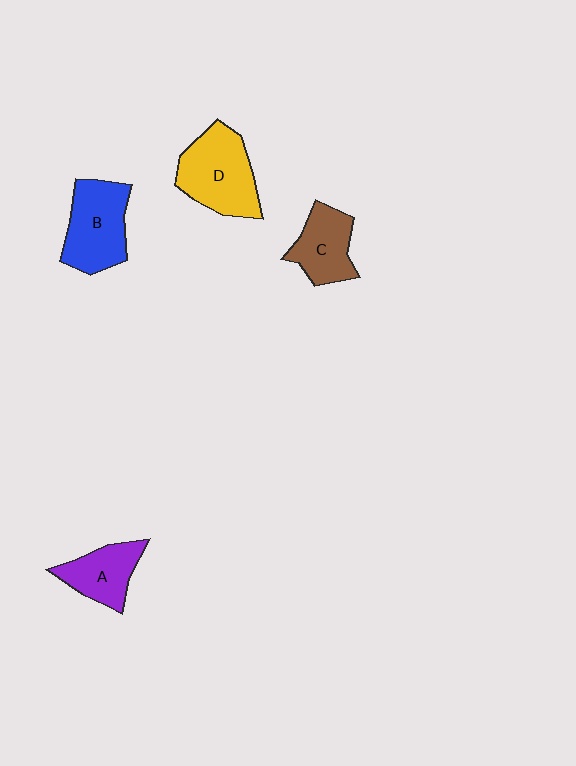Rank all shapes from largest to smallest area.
From largest to smallest: D (yellow), B (blue), C (brown), A (purple).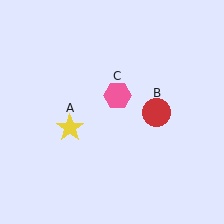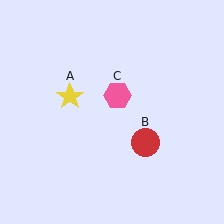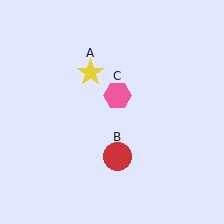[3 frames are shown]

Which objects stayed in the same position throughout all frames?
Pink hexagon (object C) remained stationary.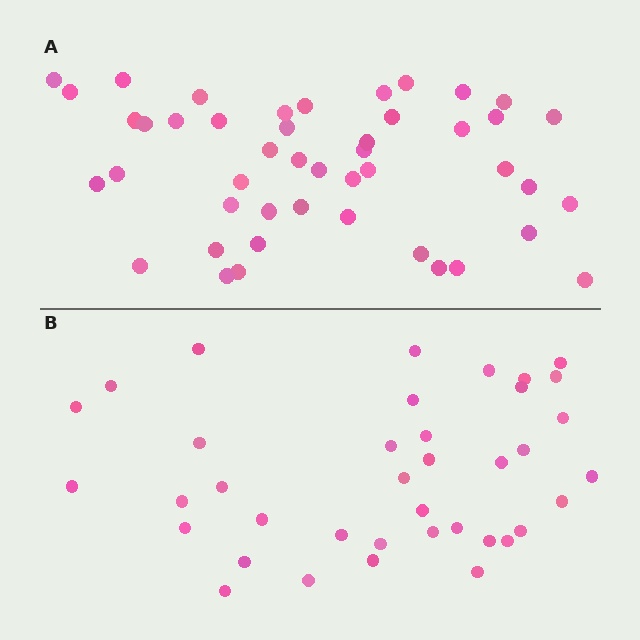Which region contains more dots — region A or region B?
Region A (the top region) has more dots.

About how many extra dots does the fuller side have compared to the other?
Region A has roughly 8 or so more dots than region B.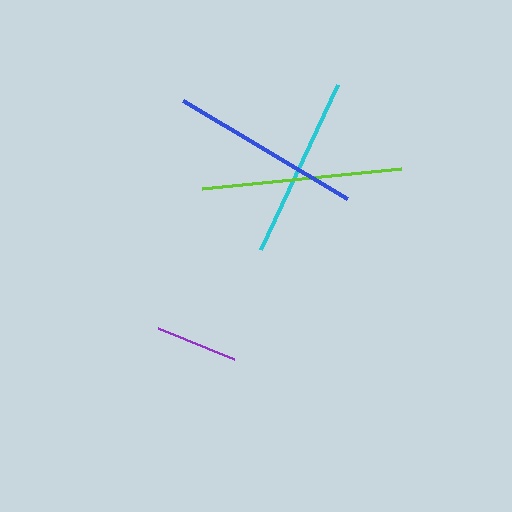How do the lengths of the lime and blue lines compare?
The lime and blue lines are approximately the same length.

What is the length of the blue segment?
The blue segment is approximately 191 pixels long.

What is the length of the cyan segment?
The cyan segment is approximately 182 pixels long.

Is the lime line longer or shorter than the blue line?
The lime line is longer than the blue line.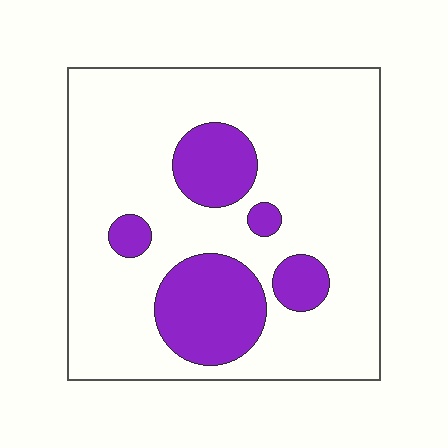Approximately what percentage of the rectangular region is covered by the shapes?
Approximately 20%.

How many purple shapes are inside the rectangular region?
5.